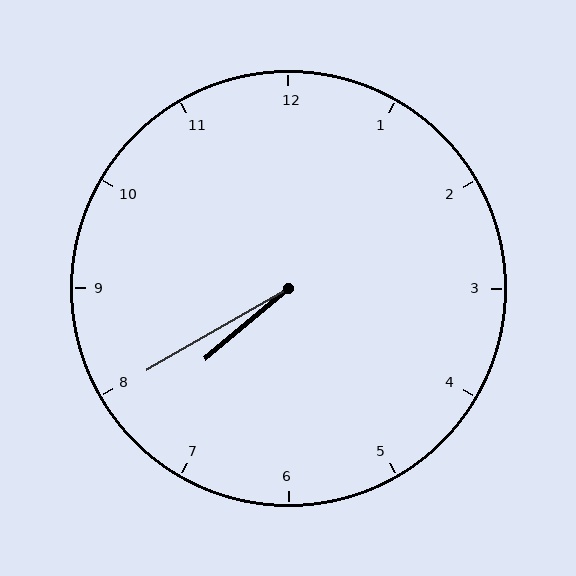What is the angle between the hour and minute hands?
Approximately 10 degrees.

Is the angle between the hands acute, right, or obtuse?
It is acute.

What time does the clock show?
7:40.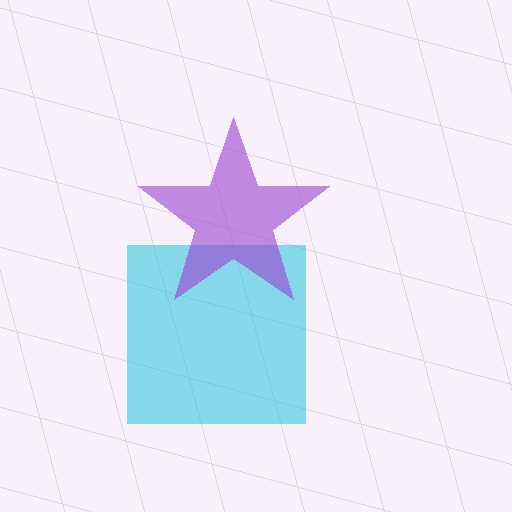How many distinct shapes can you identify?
There are 2 distinct shapes: a cyan square, a purple star.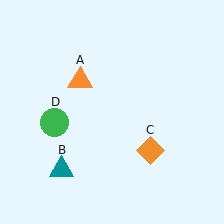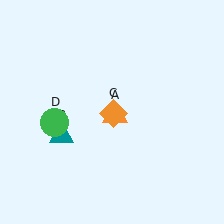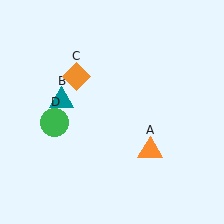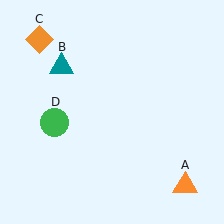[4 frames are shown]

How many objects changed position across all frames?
3 objects changed position: orange triangle (object A), teal triangle (object B), orange diamond (object C).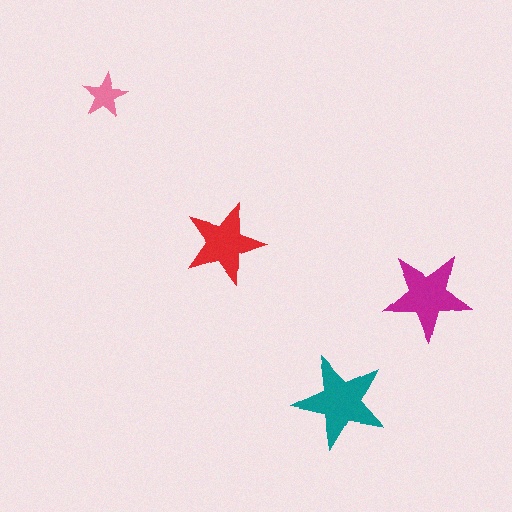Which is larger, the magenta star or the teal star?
The teal one.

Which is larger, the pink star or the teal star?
The teal one.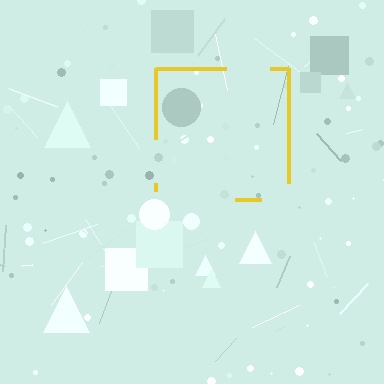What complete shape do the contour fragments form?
The contour fragments form a square.